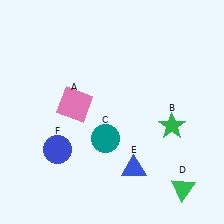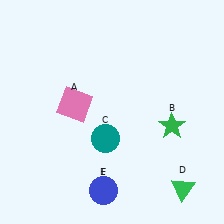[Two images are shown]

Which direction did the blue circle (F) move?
The blue circle (F) moved right.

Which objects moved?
The objects that moved are: the blue triangle (E), the blue circle (F).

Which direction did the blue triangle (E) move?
The blue triangle (E) moved left.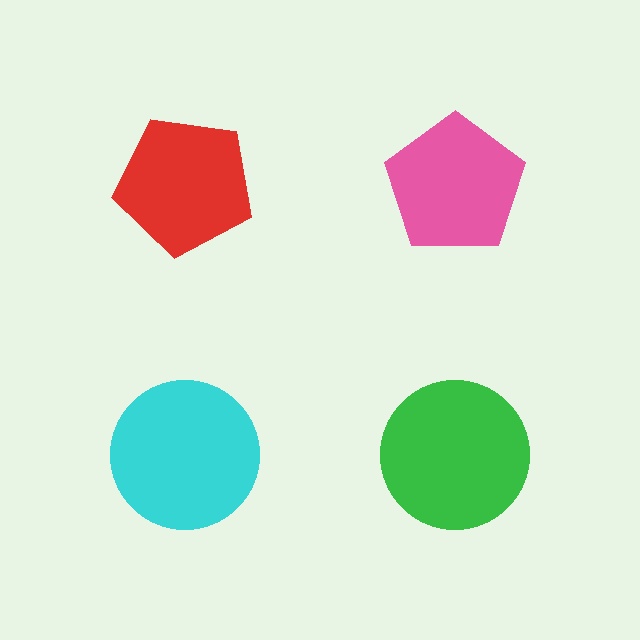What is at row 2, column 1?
A cyan circle.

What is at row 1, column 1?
A red pentagon.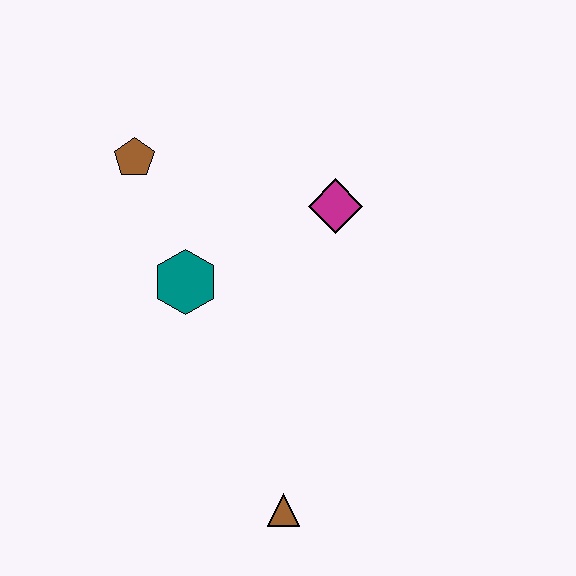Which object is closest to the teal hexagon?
The brown pentagon is closest to the teal hexagon.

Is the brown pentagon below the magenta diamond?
No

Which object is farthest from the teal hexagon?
The brown triangle is farthest from the teal hexagon.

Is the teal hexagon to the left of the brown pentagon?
No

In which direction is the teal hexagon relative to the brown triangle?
The teal hexagon is above the brown triangle.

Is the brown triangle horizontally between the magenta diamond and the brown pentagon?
Yes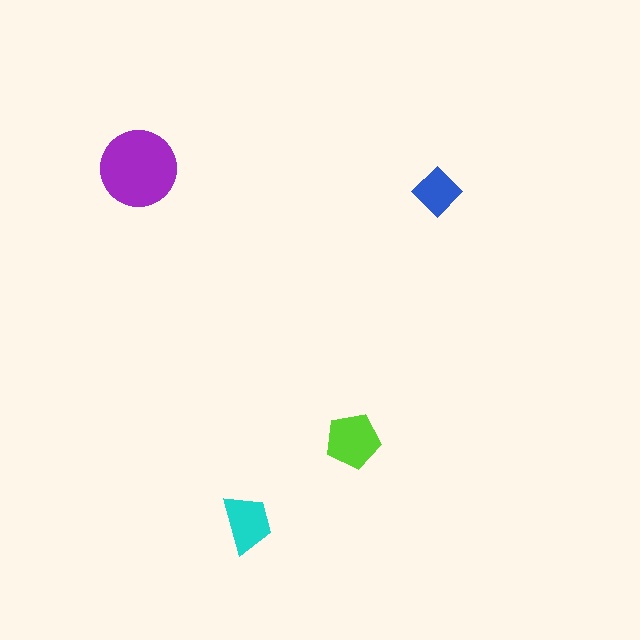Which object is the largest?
The purple circle.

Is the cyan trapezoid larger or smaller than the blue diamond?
Larger.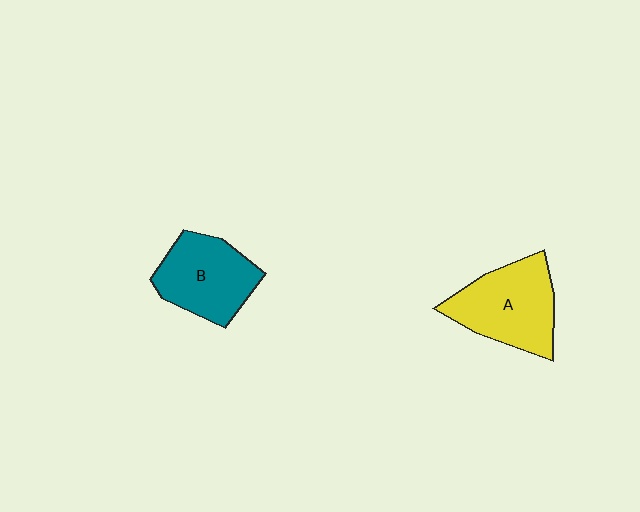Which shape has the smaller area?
Shape B (teal).